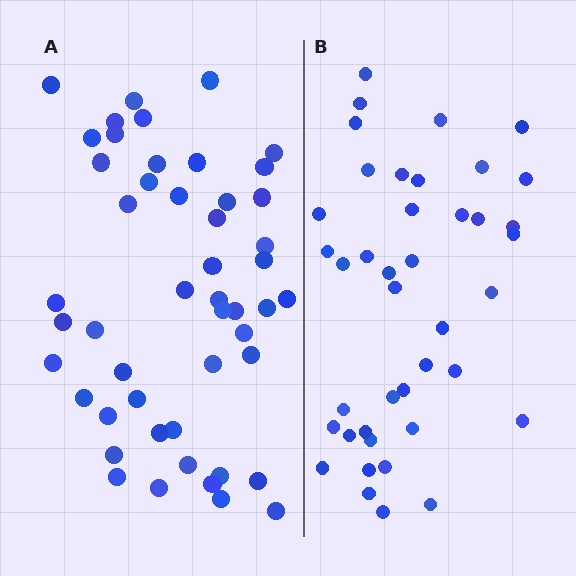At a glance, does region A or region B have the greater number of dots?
Region A (the left region) has more dots.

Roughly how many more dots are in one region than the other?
Region A has roughly 8 or so more dots than region B.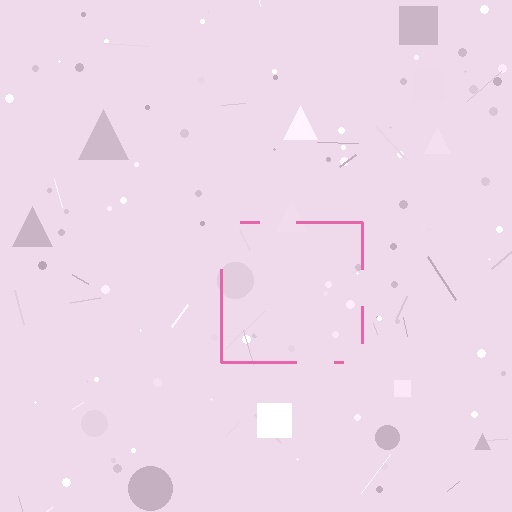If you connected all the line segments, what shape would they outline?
They would outline a square.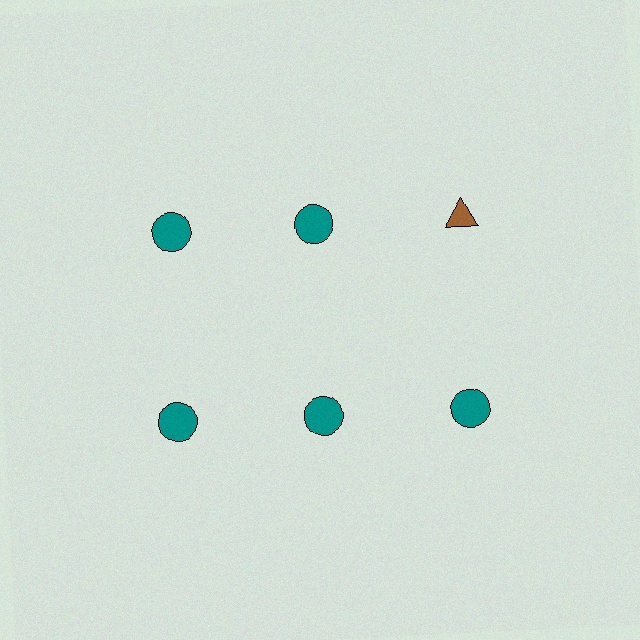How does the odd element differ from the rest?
It differs in both color (brown instead of teal) and shape (triangle instead of circle).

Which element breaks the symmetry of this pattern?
The brown triangle in the top row, center column breaks the symmetry. All other shapes are teal circles.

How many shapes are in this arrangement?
There are 6 shapes arranged in a grid pattern.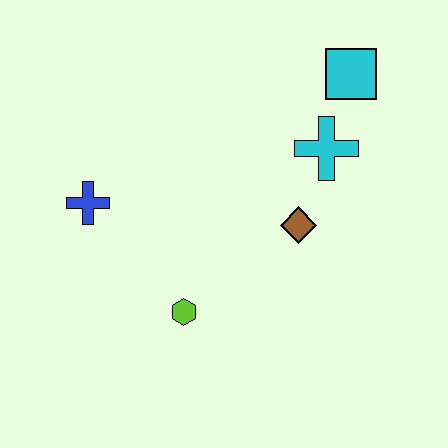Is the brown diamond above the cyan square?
No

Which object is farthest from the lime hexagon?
The cyan square is farthest from the lime hexagon.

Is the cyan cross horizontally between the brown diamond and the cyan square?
Yes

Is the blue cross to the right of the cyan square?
No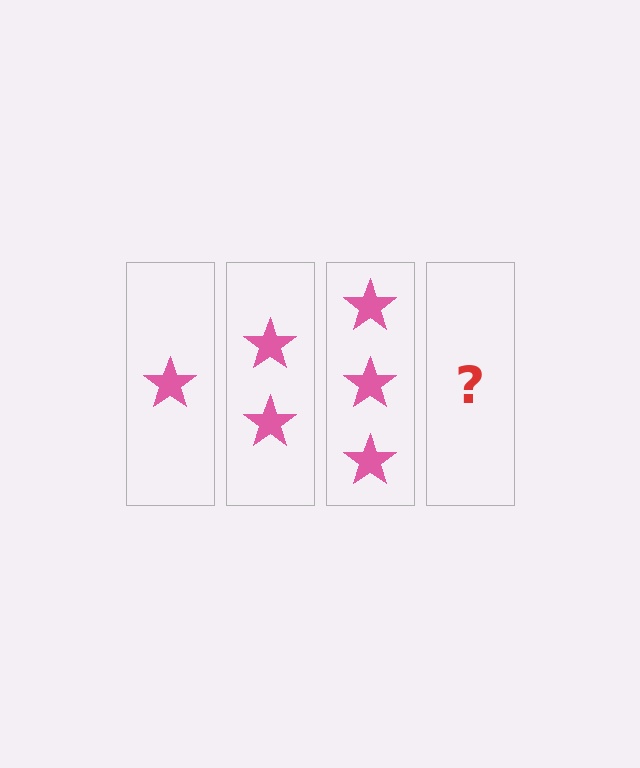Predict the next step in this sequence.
The next step is 4 stars.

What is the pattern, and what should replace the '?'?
The pattern is that each step adds one more star. The '?' should be 4 stars.